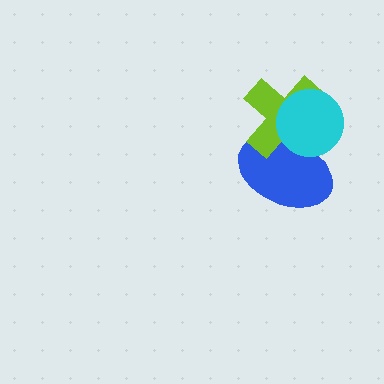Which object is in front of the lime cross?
The cyan circle is in front of the lime cross.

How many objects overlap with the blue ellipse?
2 objects overlap with the blue ellipse.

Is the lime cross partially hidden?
Yes, it is partially covered by another shape.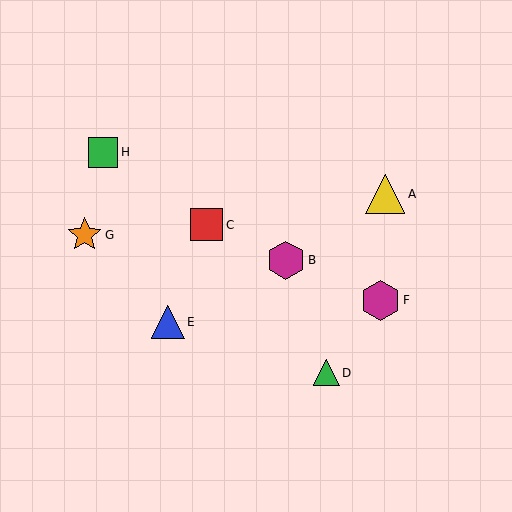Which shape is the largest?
The yellow triangle (labeled A) is the largest.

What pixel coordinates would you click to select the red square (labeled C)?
Click at (206, 225) to select the red square C.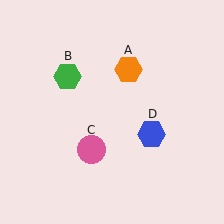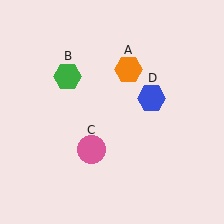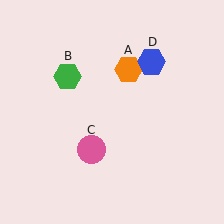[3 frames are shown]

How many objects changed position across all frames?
1 object changed position: blue hexagon (object D).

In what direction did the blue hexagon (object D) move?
The blue hexagon (object D) moved up.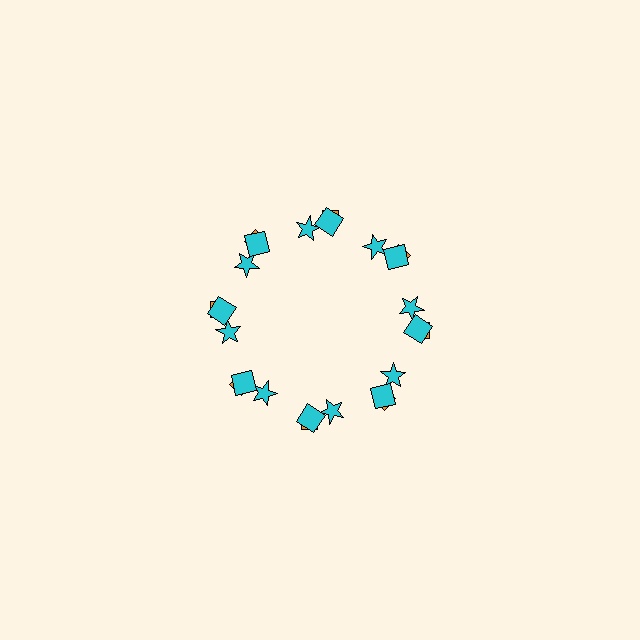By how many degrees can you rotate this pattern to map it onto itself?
The pattern maps onto itself every 45 degrees of rotation.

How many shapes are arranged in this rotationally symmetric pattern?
There are 24 shapes, arranged in 8 groups of 3.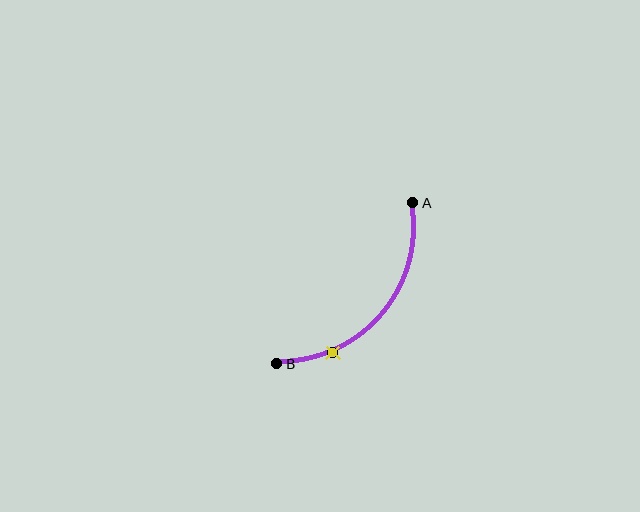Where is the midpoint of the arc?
The arc midpoint is the point on the curve farthest from the straight line joining A and B. It sits below and to the right of that line.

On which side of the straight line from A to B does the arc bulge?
The arc bulges below and to the right of the straight line connecting A and B.